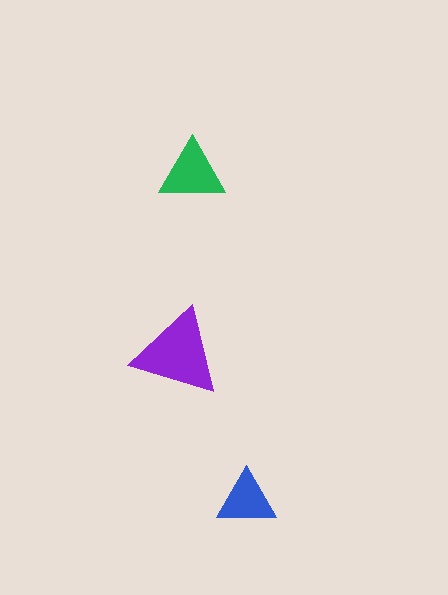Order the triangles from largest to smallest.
the purple one, the green one, the blue one.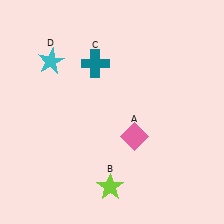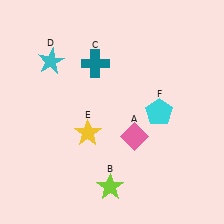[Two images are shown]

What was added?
A yellow star (E), a cyan pentagon (F) were added in Image 2.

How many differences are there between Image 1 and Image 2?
There are 2 differences between the two images.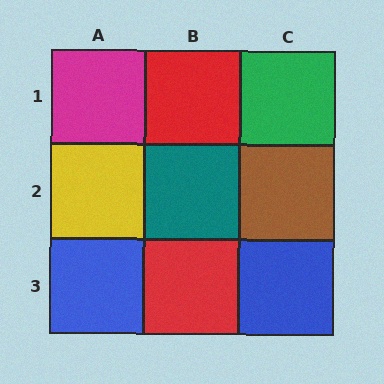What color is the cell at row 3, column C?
Blue.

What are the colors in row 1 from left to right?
Magenta, red, green.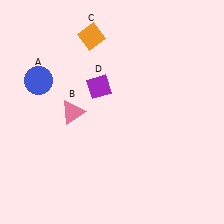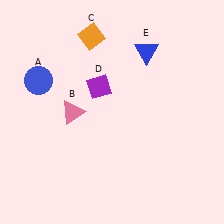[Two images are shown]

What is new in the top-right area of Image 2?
A blue triangle (E) was added in the top-right area of Image 2.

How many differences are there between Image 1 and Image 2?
There is 1 difference between the two images.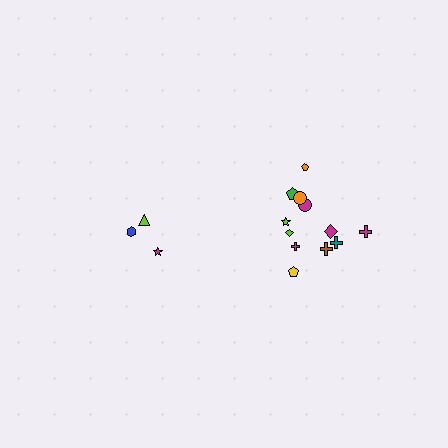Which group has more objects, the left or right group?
The right group.